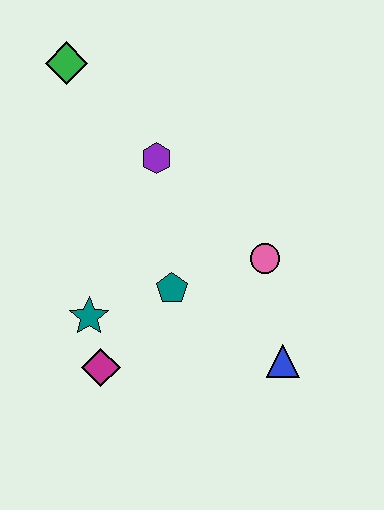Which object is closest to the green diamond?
The purple hexagon is closest to the green diamond.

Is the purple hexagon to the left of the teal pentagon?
Yes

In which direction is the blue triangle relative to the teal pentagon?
The blue triangle is to the right of the teal pentagon.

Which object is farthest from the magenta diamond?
The green diamond is farthest from the magenta diamond.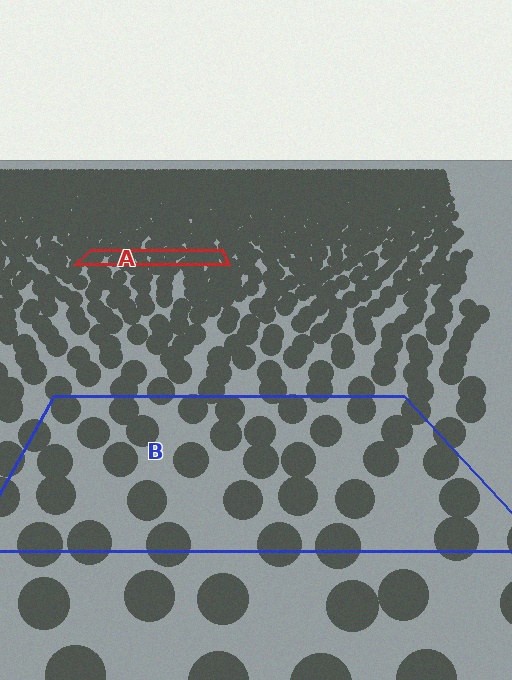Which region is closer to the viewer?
Region B is closer. The texture elements there are larger and more spread out.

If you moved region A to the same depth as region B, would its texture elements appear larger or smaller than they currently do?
They would appear larger. At a closer depth, the same texture elements are projected at a bigger on-screen size.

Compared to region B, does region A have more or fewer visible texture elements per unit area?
Region A has more texture elements per unit area — they are packed more densely because it is farther away.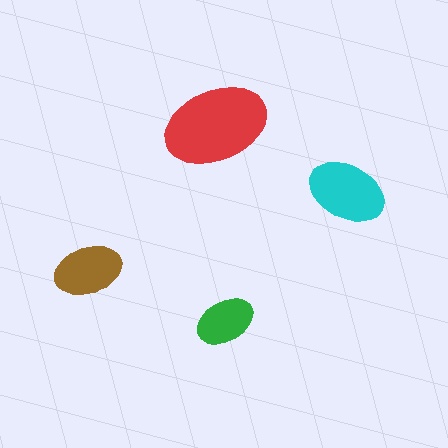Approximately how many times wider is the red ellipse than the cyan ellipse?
About 1.5 times wider.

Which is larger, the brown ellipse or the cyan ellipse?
The cyan one.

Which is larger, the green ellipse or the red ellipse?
The red one.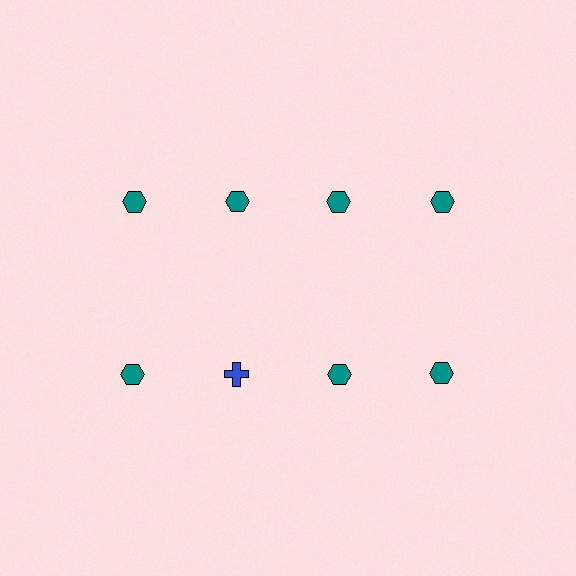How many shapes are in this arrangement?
There are 8 shapes arranged in a grid pattern.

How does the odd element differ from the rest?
It differs in both color (blue instead of teal) and shape (cross instead of hexagon).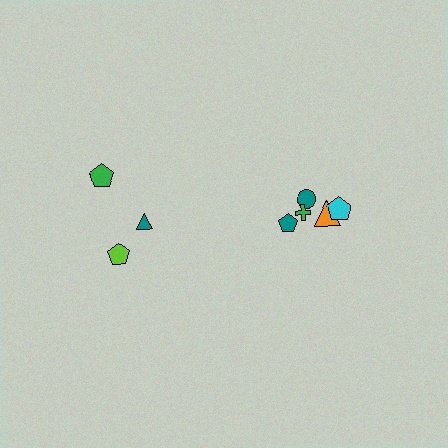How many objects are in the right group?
There are 5 objects.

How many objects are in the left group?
There are 3 objects.